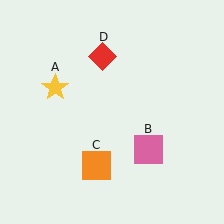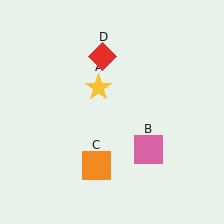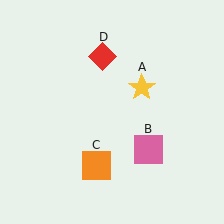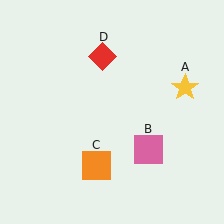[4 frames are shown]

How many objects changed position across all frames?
1 object changed position: yellow star (object A).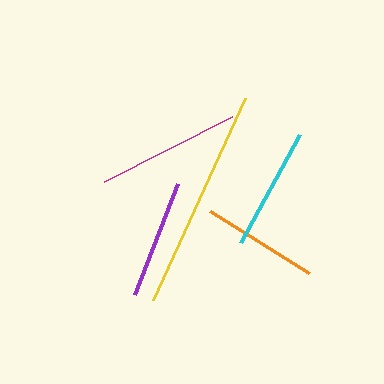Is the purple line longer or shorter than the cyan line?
The cyan line is longer than the purple line.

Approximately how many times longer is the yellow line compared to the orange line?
The yellow line is approximately 1.9 times the length of the orange line.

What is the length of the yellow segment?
The yellow segment is approximately 223 pixels long.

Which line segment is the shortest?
The orange line is the shortest at approximately 117 pixels.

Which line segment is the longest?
The yellow line is the longest at approximately 223 pixels.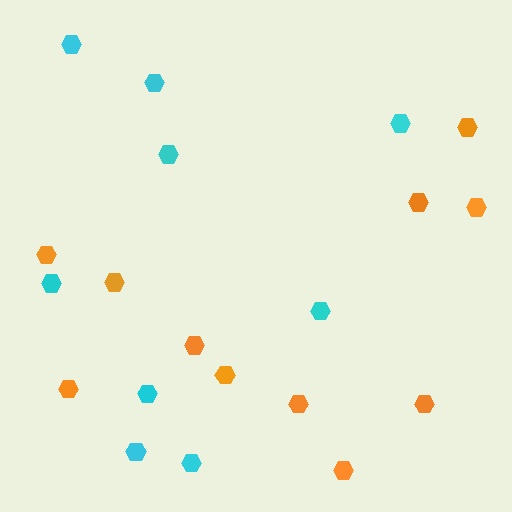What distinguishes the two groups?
There are 2 groups: one group of cyan hexagons (9) and one group of orange hexagons (11).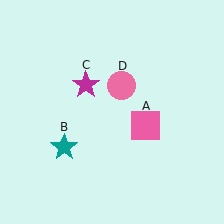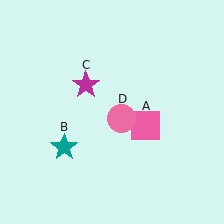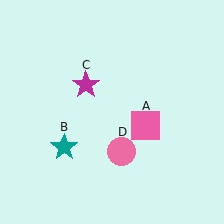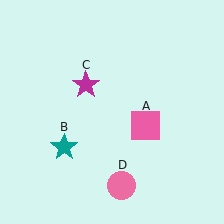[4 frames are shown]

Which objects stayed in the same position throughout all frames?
Pink square (object A) and teal star (object B) and magenta star (object C) remained stationary.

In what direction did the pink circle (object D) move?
The pink circle (object D) moved down.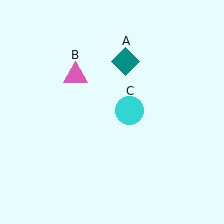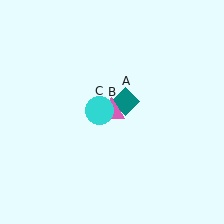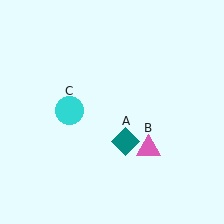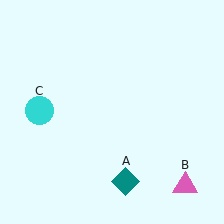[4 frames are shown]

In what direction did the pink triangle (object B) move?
The pink triangle (object B) moved down and to the right.